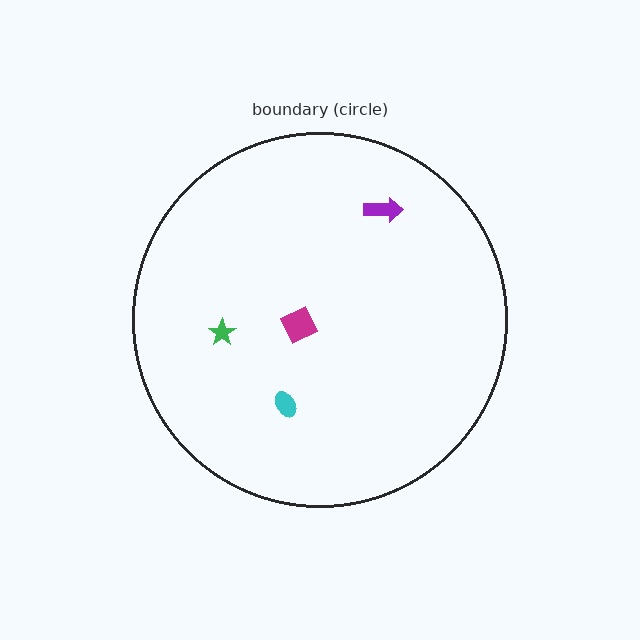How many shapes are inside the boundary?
4 inside, 0 outside.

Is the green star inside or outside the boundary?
Inside.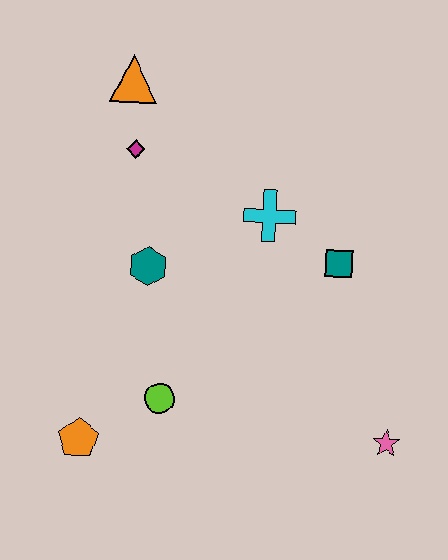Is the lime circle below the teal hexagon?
Yes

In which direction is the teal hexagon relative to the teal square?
The teal hexagon is to the left of the teal square.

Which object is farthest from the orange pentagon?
The orange triangle is farthest from the orange pentagon.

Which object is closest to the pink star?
The teal square is closest to the pink star.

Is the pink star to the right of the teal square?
Yes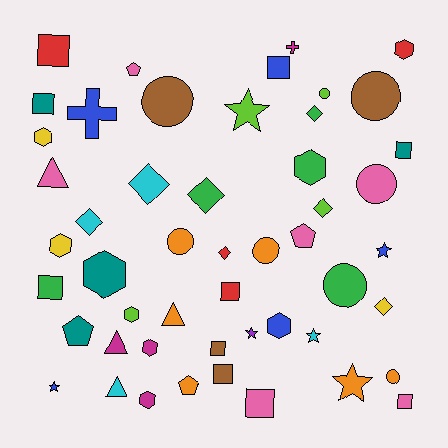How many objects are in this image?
There are 50 objects.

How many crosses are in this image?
There are 2 crosses.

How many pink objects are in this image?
There are 6 pink objects.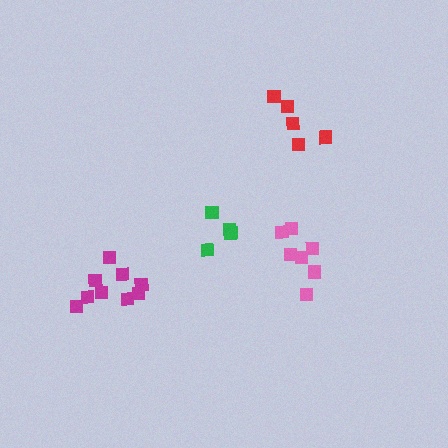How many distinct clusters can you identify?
There are 4 distinct clusters.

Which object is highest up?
The red cluster is topmost.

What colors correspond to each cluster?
The clusters are colored: magenta, red, green, pink.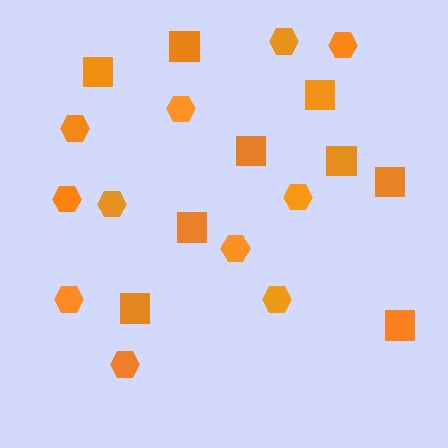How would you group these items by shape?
There are 2 groups: one group of squares (9) and one group of hexagons (11).